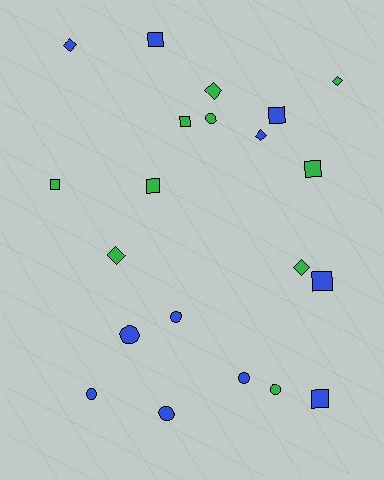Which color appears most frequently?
Blue, with 11 objects.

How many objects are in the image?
There are 21 objects.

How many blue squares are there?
There are 4 blue squares.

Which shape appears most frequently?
Square, with 8 objects.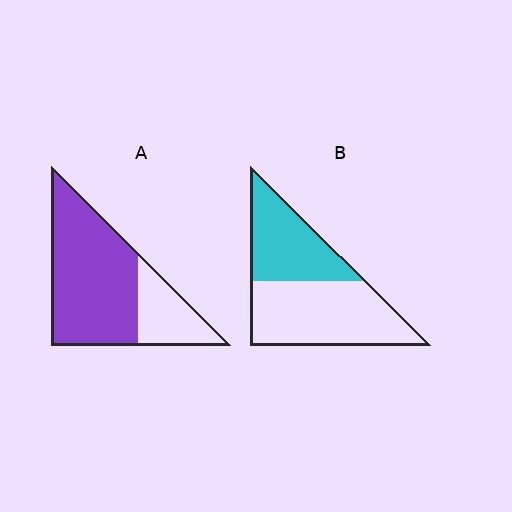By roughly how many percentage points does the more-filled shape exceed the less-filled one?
By roughly 30 percentage points (A over B).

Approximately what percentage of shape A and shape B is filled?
A is approximately 75% and B is approximately 40%.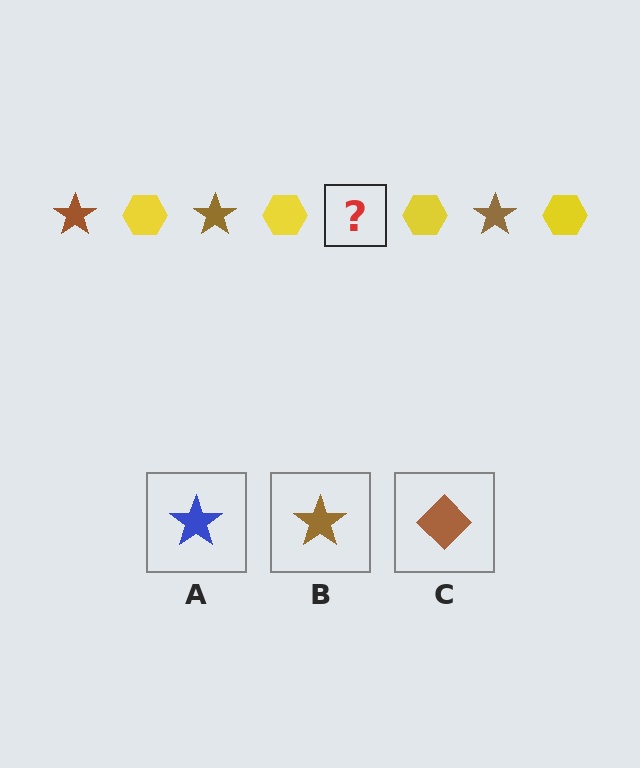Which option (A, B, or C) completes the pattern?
B.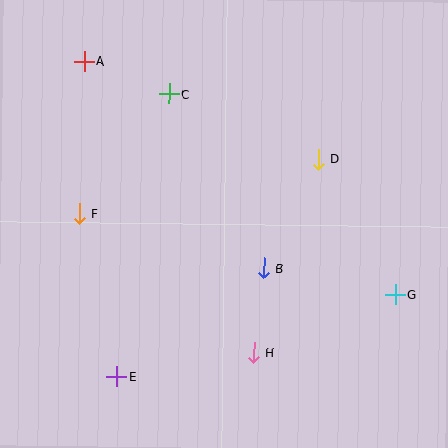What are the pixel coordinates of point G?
Point G is at (396, 295).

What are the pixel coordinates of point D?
Point D is at (318, 160).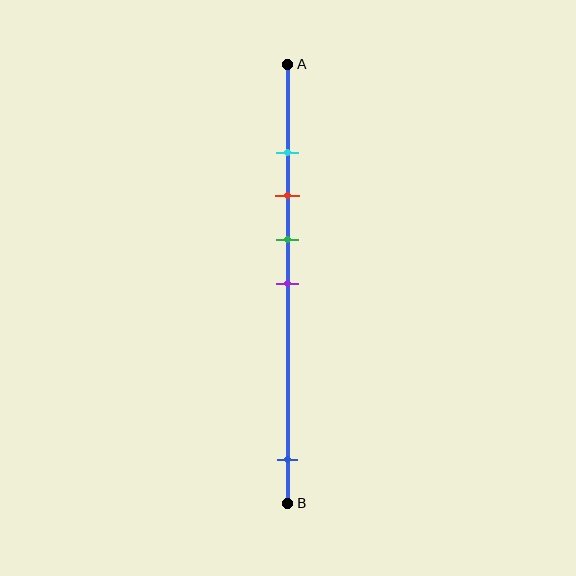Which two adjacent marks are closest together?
The cyan and red marks are the closest adjacent pair.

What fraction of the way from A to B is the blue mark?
The blue mark is approximately 90% (0.9) of the way from A to B.